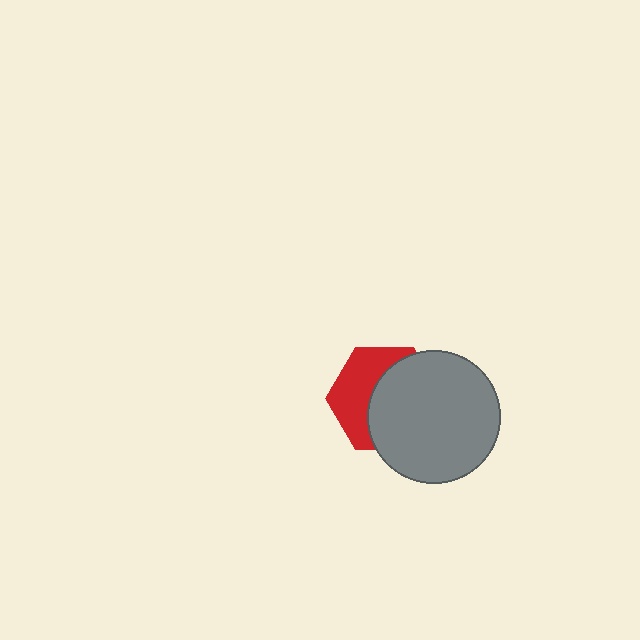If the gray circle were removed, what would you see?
You would see the complete red hexagon.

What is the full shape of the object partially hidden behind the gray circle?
The partially hidden object is a red hexagon.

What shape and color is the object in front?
The object in front is a gray circle.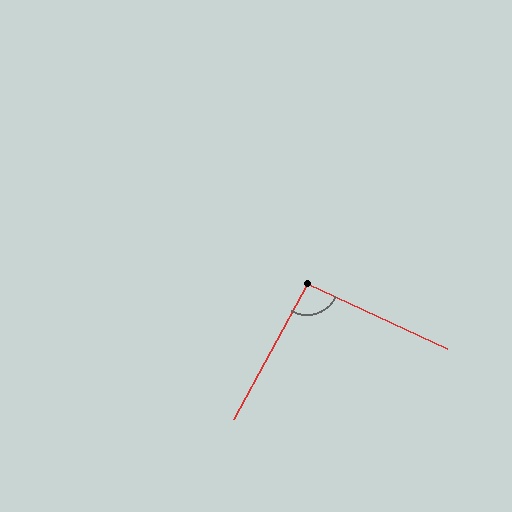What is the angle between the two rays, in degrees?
Approximately 94 degrees.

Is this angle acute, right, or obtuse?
It is approximately a right angle.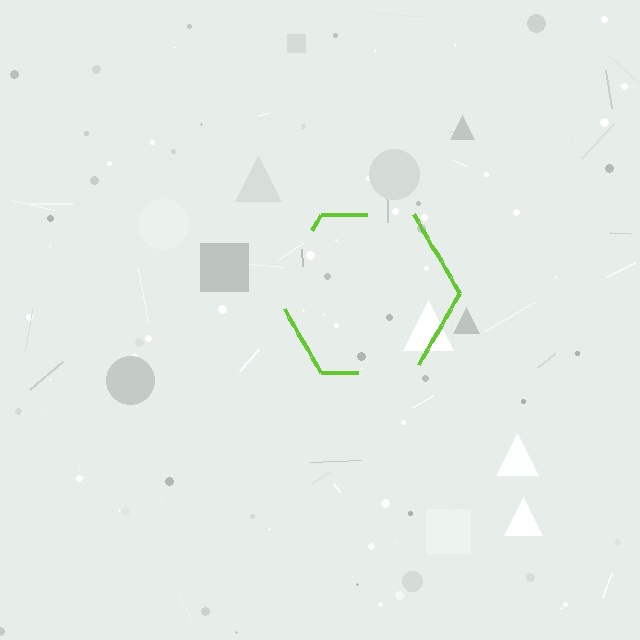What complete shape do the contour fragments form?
The contour fragments form a hexagon.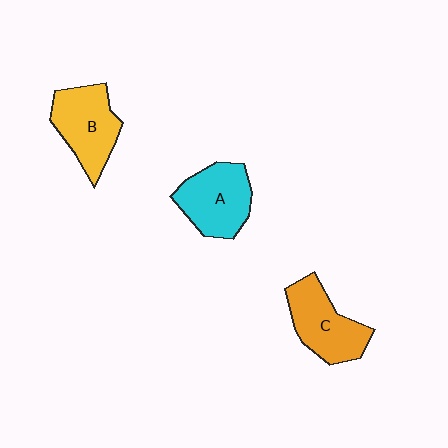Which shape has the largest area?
Shape A (cyan).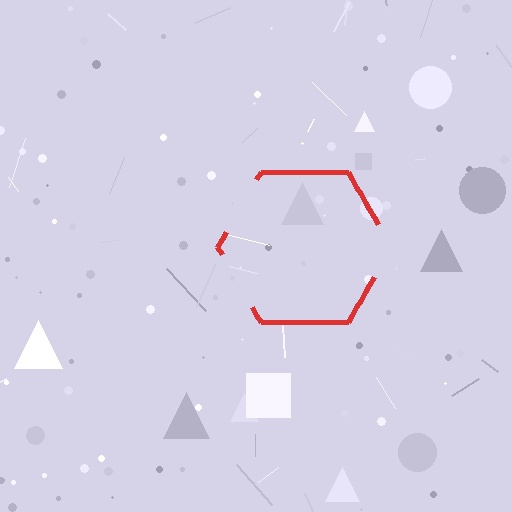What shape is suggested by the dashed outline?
The dashed outline suggests a hexagon.